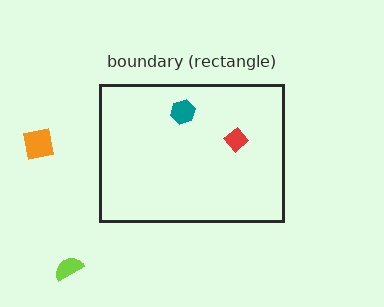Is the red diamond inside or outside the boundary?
Inside.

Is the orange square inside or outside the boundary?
Outside.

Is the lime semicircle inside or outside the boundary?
Outside.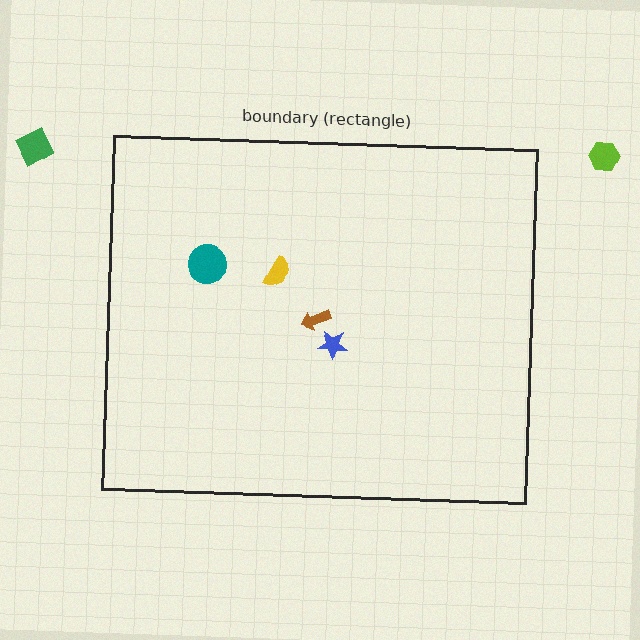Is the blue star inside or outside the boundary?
Inside.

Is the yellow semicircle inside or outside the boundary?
Inside.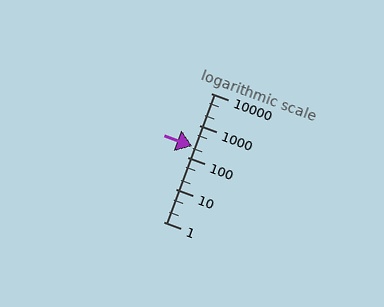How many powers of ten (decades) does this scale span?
The scale spans 4 decades, from 1 to 10000.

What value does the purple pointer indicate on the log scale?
The pointer indicates approximately 220.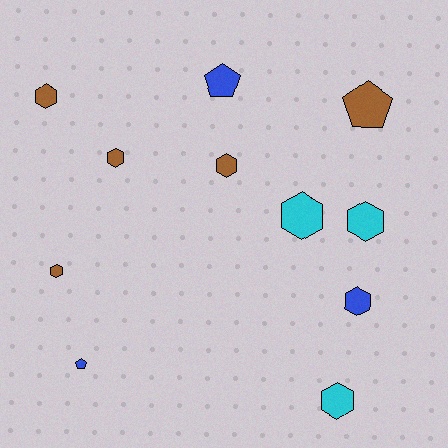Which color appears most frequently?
Brown, with 5 objects.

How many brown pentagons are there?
There is 1 brown pentagon.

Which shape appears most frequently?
Hexagon, with 8 objects.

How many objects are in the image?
There are 11 objects.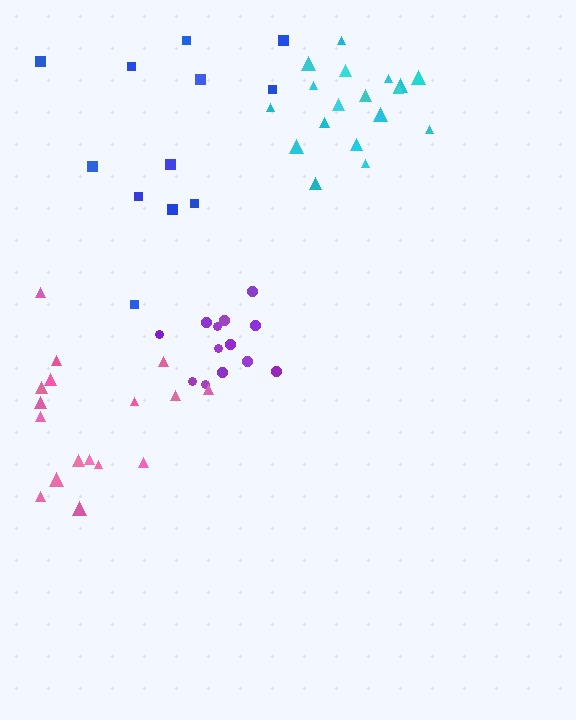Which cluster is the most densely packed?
Purple.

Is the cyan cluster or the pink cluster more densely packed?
Cyan.